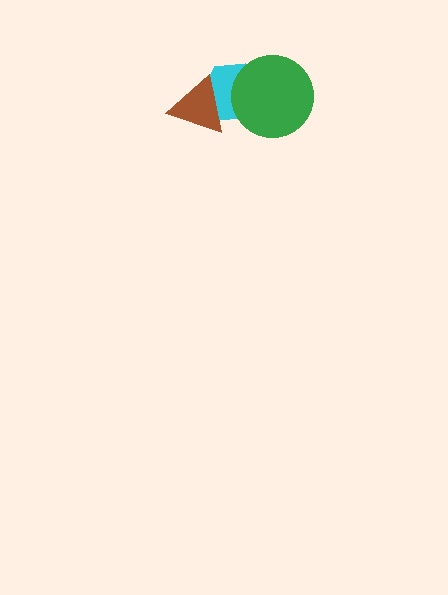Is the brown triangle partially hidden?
No, no other shape covers it.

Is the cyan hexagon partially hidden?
Yes, it is partially covered by another shape.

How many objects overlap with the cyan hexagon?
2 objects overlap with the cyan hexagon.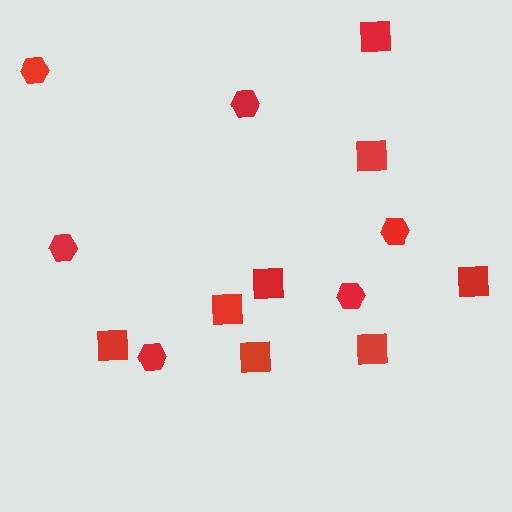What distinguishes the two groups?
There are 2 groups: one group of squares (8) and one group of hexagons (6).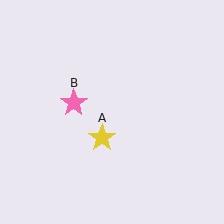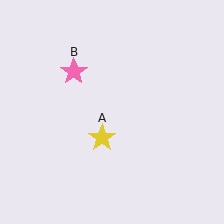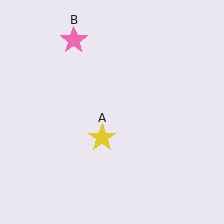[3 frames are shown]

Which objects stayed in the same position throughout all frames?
Yellow star (object A) remained stationary.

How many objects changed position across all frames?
1 object changed position: pink star (object B).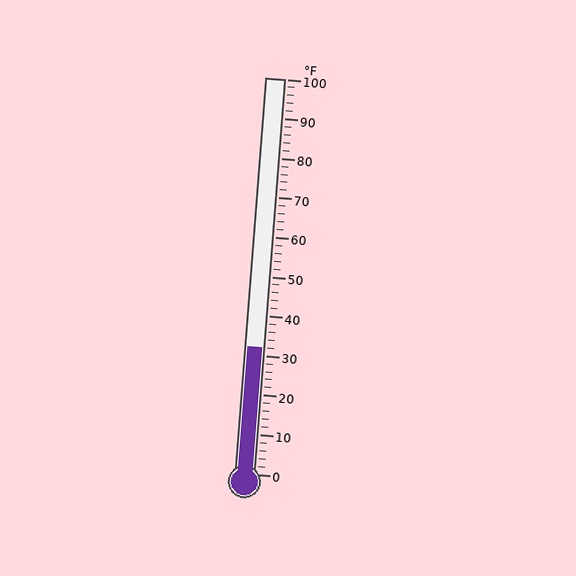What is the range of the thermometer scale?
The thermometer scale ranges from 0°F to 100°F.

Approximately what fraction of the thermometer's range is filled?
The thermometer is filled to approximately 30% of its range.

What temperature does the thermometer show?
The thermometer shows approximately 32°F.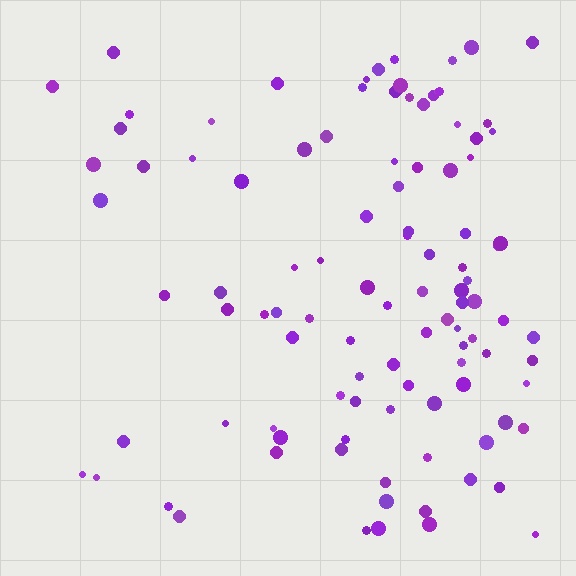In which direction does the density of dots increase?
From left to right, with the right side densest.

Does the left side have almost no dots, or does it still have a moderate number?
Still a moderate number, just noticeably fewer than the right.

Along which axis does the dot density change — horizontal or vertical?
Horizontal.